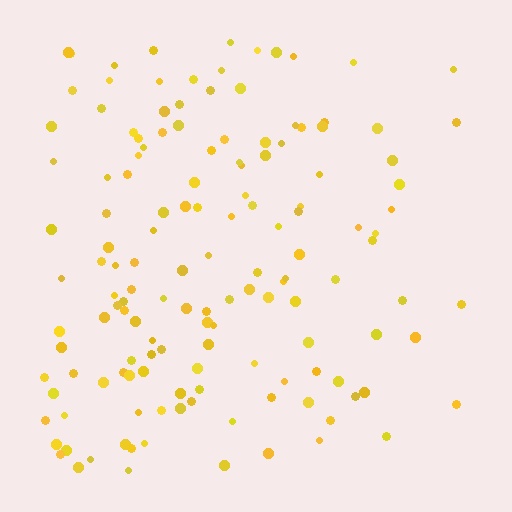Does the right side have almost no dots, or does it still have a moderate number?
Still a moderate number, just noticeably fewer than the left.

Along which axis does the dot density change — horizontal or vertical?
Horizontal.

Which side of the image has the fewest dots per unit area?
The right.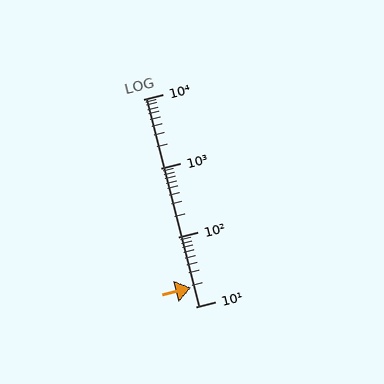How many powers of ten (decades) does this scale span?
The scale spans 3 decades, from 10 to 10000.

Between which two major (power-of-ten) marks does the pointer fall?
The pointer is between 10 and 100.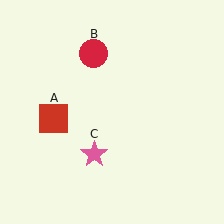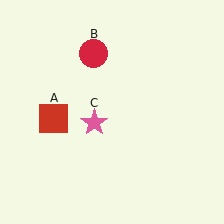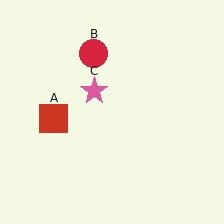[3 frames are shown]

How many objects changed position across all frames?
1 object changed position: pink star (object C).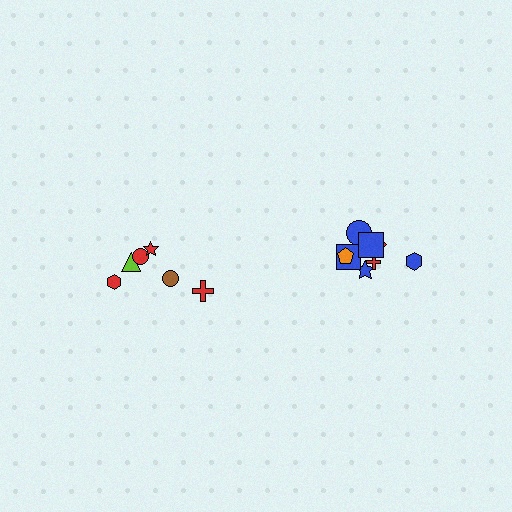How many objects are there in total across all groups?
There are 14 objects.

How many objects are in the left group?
There are 6 objects.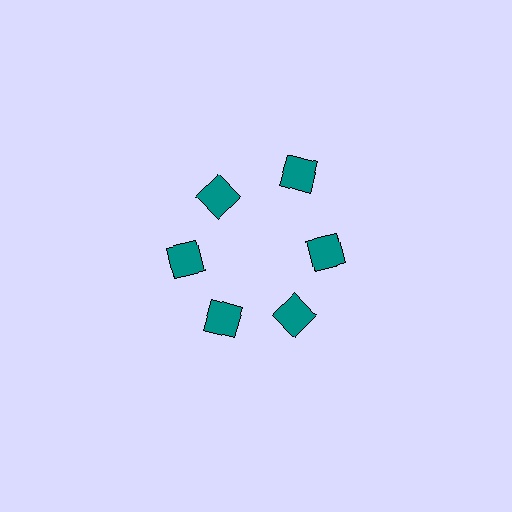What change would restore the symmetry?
The symmetry would be restored by moving it inward, back onto the ring so that all 6 squares sit at equal angles and equal distance from the center.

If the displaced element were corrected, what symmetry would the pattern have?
It would have 6-fold rotational symmetry — the pattern would map onto itself every 60 degrees.